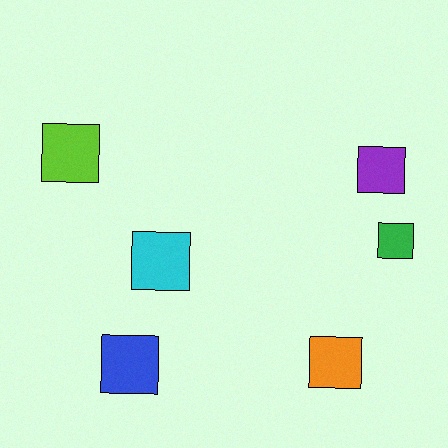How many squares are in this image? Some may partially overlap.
There are 6 squares.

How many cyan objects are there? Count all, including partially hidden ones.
There is 1 cyan object.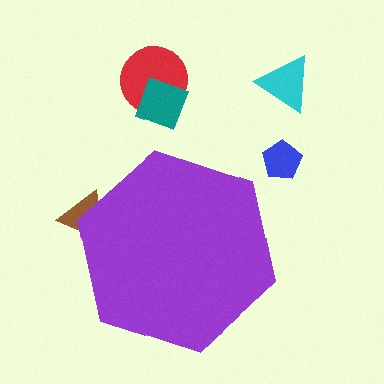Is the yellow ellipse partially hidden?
No, the yellow ellipse is fully visible.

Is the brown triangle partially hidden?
Yes, the brown triangle is partially hidden behind the purple hexagon.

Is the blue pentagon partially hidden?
No, the blue pentagon is fully visible.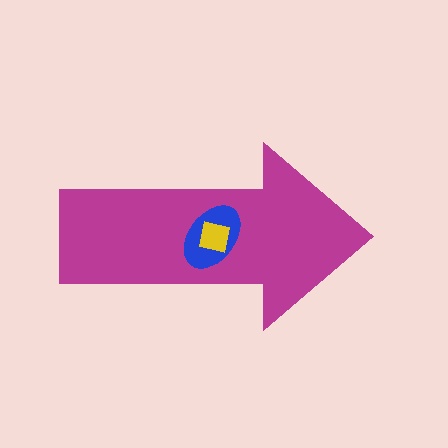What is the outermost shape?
The magenta arrow.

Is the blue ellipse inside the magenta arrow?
Yes.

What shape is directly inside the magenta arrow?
The blue ellipse.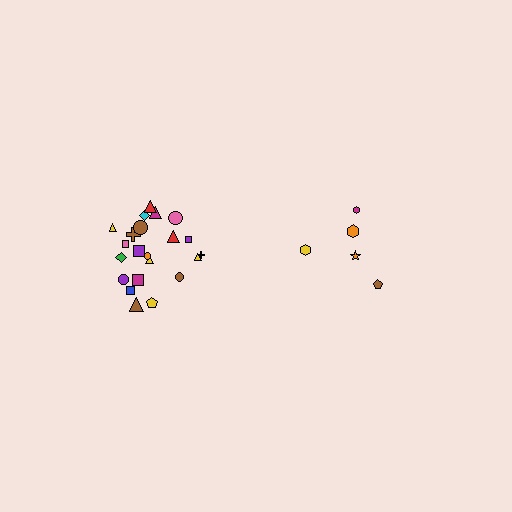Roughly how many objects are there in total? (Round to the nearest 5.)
Roughly 25 objects in total.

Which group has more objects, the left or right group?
The left group.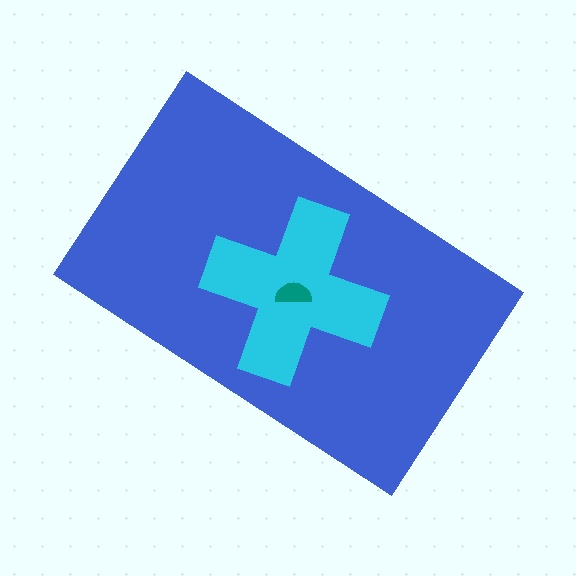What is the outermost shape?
The blue rectangle.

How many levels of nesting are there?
3.